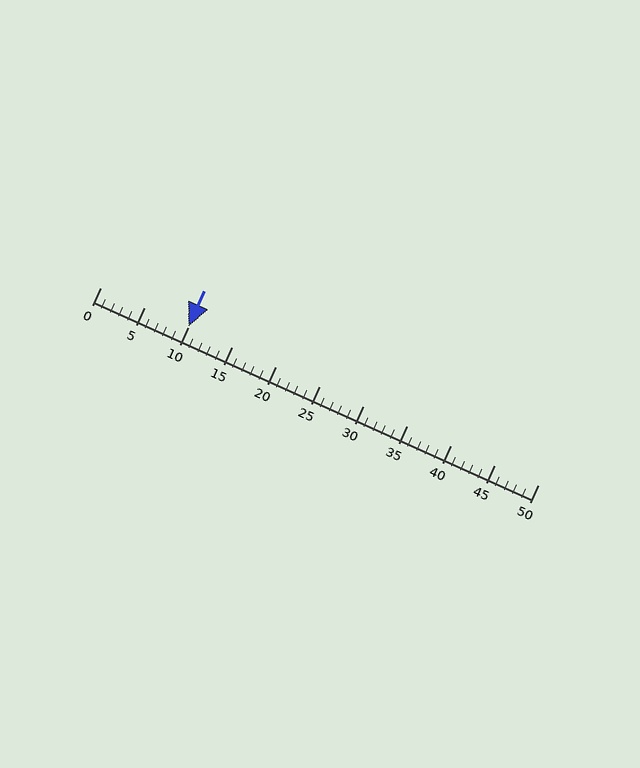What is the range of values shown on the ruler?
The ruler shows values from 0 to 50.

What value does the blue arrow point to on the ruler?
The blue arrow points to approximately 10.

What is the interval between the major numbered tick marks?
The major tick marks are spaced 5 units apart.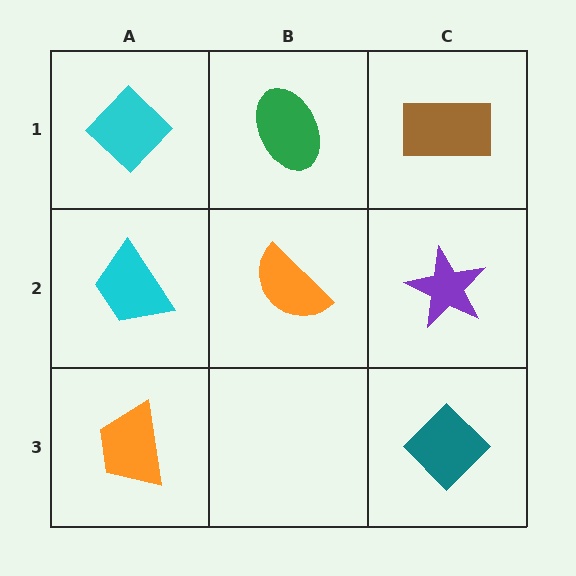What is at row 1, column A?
A cyan diamond.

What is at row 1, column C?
A brown rectangle.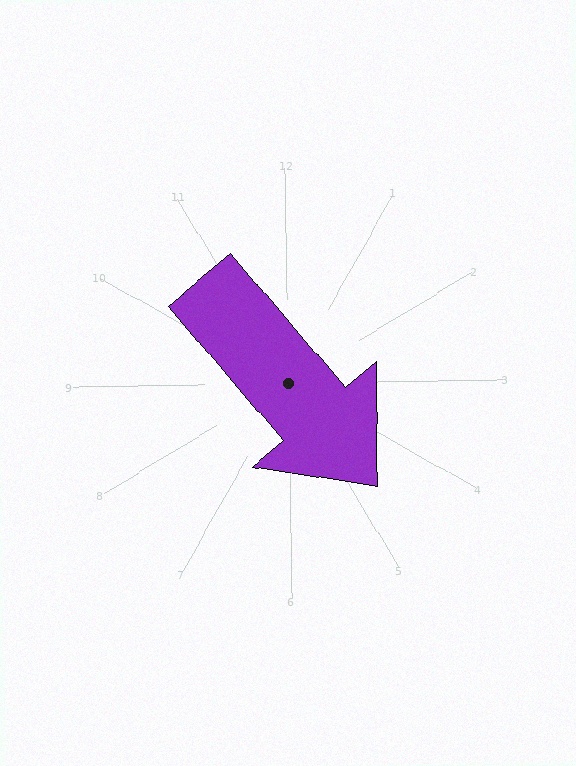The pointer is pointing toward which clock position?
Roughly 5 o'clock.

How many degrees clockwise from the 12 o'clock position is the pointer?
Approximately 140 degrees.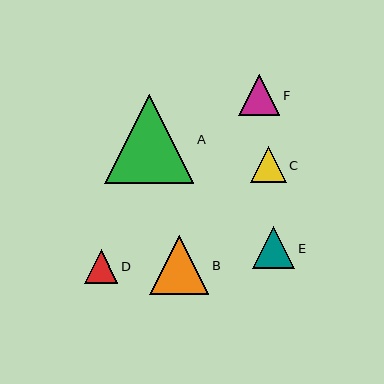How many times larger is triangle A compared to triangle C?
Triangle A is approximately 2.5 times the size of triangle C.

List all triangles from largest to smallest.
From largest to smallest: A, B, E, F, C, D.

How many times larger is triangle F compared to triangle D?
Triangle F is approximately 1.2 times the size of triangle D.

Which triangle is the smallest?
Triangle D is the smallest with a size of approximately 33 pixels.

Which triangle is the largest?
Triangle A is the largest with a size of approximately 89 pixels.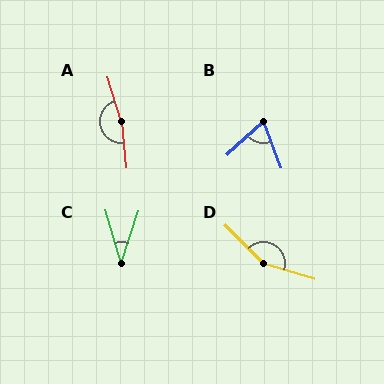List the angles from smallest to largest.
C (35°), B (68°), D (151°), A (168°).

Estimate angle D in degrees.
Approximately 151 degrees.